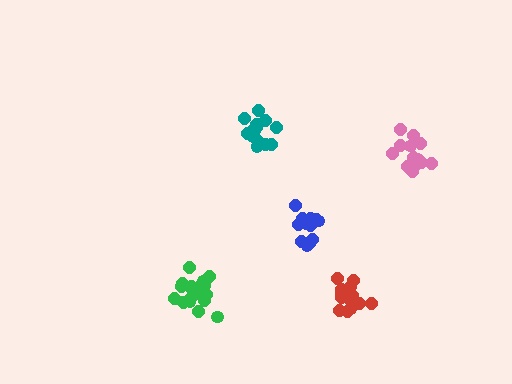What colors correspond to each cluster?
The clusters are colored: pink, teal, green, blue, red.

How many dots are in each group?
Group 1: 17 dots, Group 2: 14 dots, Group 3: 19 dots, Group 4: 13 dots, Group 5: 14 dots (77 total).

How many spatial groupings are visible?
There are 5 spatial groupings.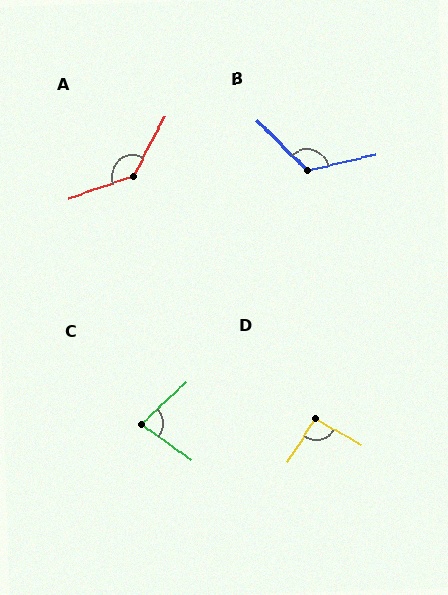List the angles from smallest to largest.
C (79°), D (92°), B (122°), A (136°).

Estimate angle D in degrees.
Approximately 92 degrees.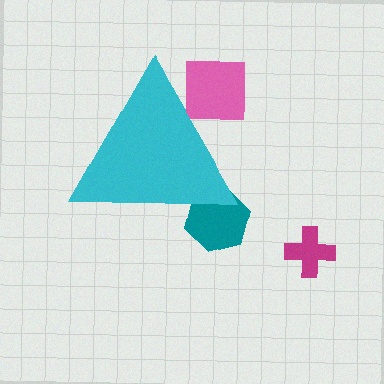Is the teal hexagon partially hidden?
Yes, the teal hexagon is partially hidden behind the cyan triangle.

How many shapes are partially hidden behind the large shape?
2 shapes are partially hidden.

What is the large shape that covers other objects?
A cyan triangle.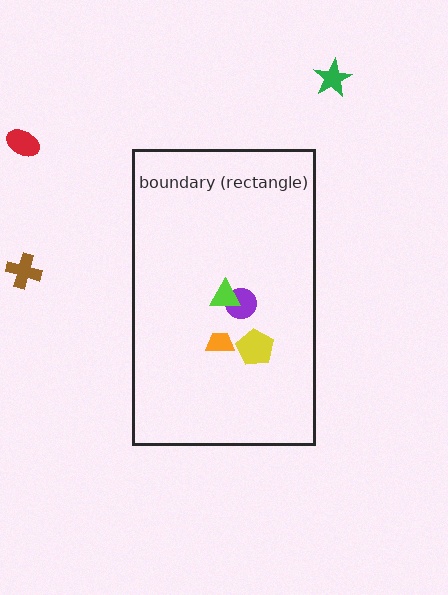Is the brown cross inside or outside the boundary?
Outside.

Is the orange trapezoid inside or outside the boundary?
Inside.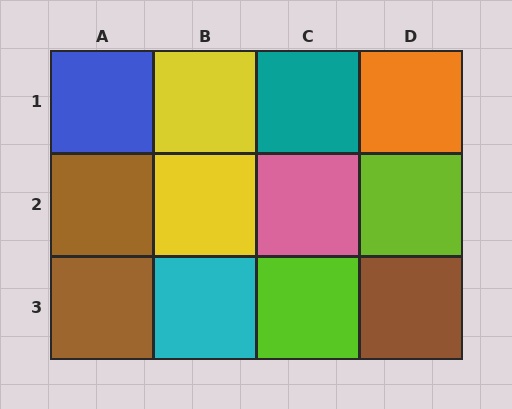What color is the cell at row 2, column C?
Pink.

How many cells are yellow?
2 cells are yellow.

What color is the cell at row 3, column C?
Lime.